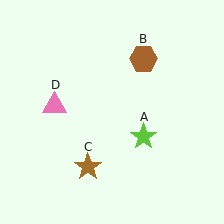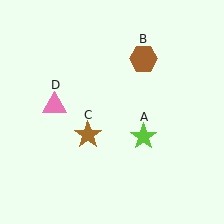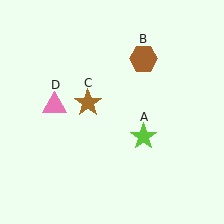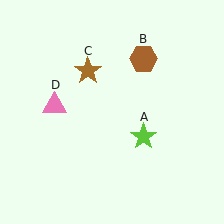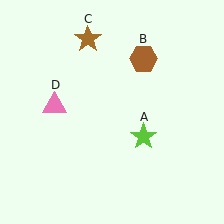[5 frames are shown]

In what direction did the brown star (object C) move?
The brown star (object C) moved up.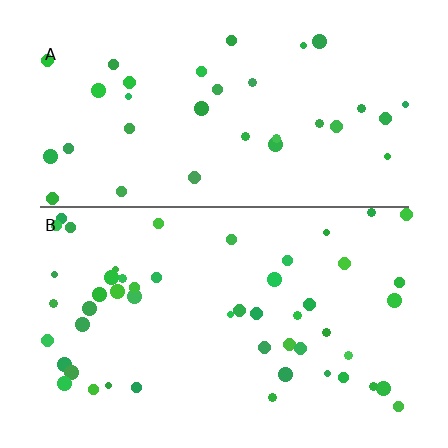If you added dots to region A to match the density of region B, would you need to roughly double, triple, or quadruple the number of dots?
Approximately double.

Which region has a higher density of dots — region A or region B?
B (the bottom).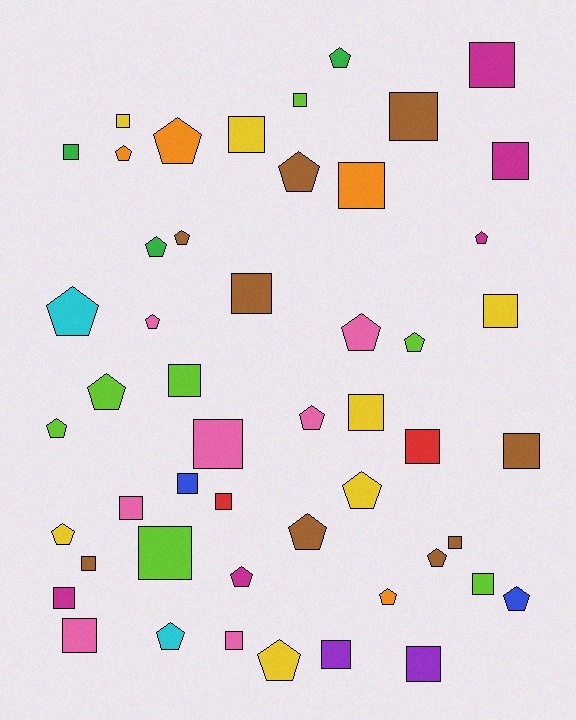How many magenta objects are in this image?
There are 5 magenta objects.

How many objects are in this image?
There are 50 objects.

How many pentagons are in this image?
There are 23 pentagons.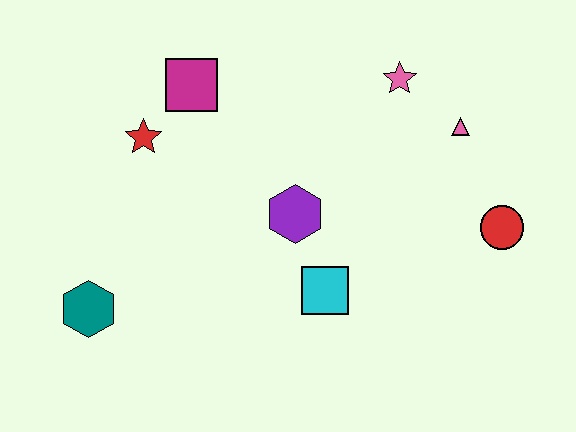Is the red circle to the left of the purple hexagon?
No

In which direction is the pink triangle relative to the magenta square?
The pink triangle is to the right of the magenta square.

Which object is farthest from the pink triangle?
The teal hexagon is farthest from the pink triangle.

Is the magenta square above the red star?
Yes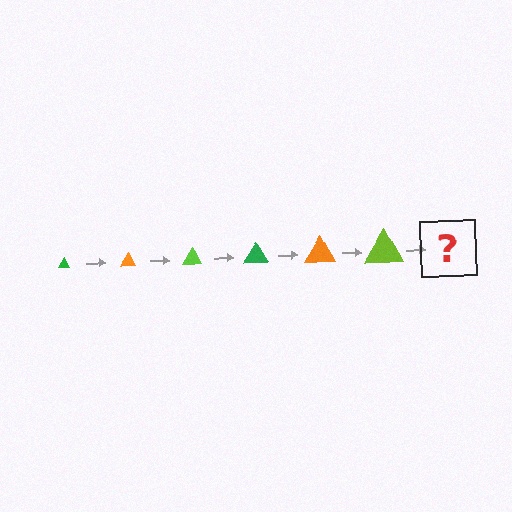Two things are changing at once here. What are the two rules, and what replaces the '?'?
The two rules are that the triangle grows larger each step and the color cycles through green, orange, and lime. The '?' should be a green triangle, larger than the previous one.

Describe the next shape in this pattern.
It should be a green triangle, larger than the previous one.